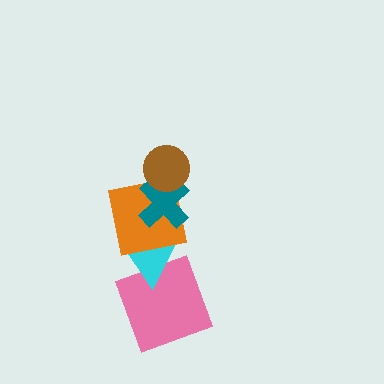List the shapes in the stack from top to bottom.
From top to bottom: the brown circle, the teal cross, the orange square, the cyan triangle, the pink square.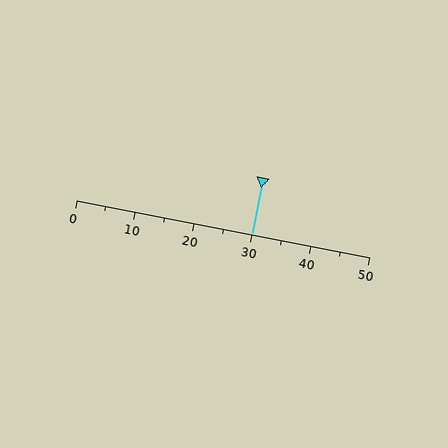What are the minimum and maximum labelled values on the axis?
The axis runs from 0 to 50.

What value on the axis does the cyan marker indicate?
The marker indicates approximately 30.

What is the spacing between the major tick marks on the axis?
The major ticks are spaced 10 apart.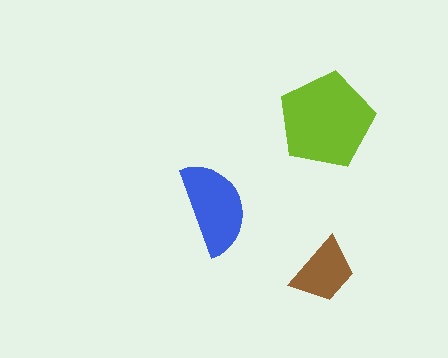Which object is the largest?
The lime pentagon.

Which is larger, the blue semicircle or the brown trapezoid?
The blue semicircle.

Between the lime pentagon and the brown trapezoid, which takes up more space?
The lime pentagon.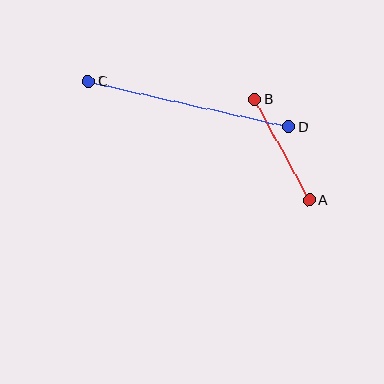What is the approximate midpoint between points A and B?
The midpoint is at approximately (282, 150) pixels.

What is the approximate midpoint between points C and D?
The midpoint is at approximately (189, 104) pixels.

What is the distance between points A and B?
The distance is approximately 115 pixels.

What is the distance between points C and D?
The distance is approximately 206 pixels.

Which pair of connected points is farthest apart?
Points C and D are farthest apart.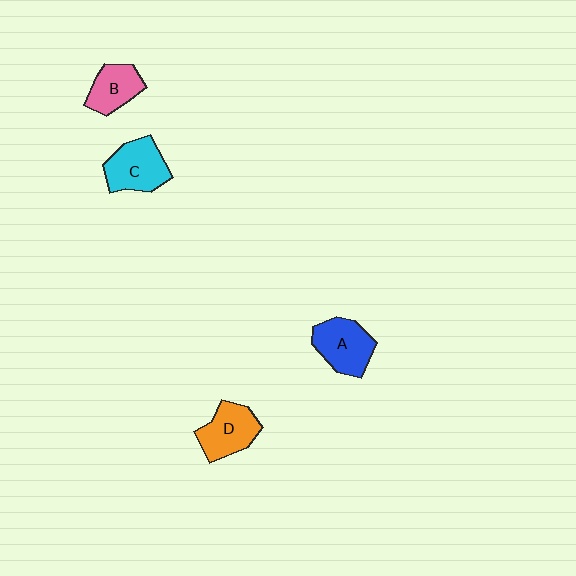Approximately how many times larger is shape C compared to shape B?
Approximately 1.3 times.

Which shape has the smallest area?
Shape B (pink).